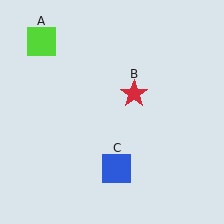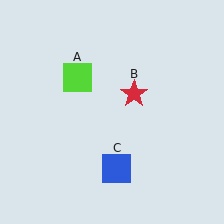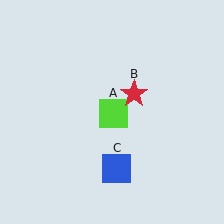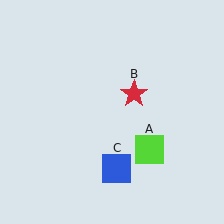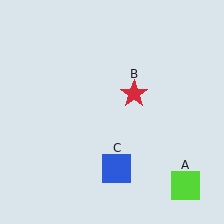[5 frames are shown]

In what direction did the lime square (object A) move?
The lime square (object A) moved down and to the right.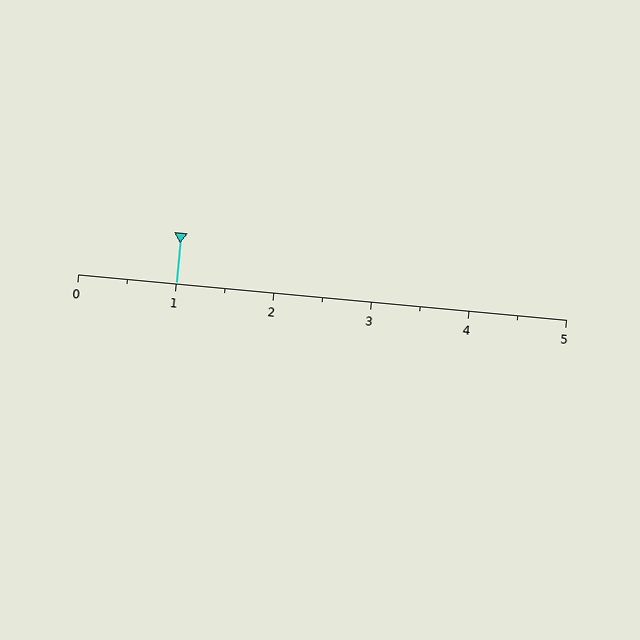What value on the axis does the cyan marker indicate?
The marker indicates approximately 1.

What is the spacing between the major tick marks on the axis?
The major ticks are spaced 1 apart.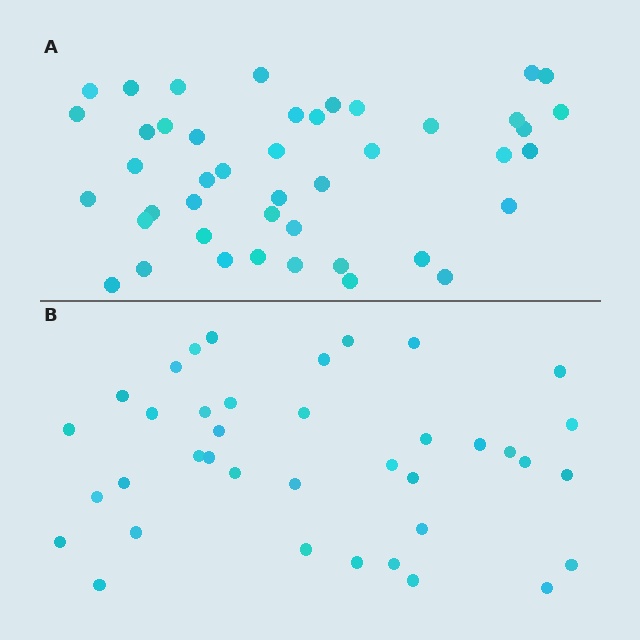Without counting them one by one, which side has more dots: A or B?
Region A (the top region) has more dots.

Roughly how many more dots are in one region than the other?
Region A has about 6 more dots than region B.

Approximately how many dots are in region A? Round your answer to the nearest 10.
About 40 dots. (The exact count is 44, which rounds to 40.)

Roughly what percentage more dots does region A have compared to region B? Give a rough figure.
About 15% more.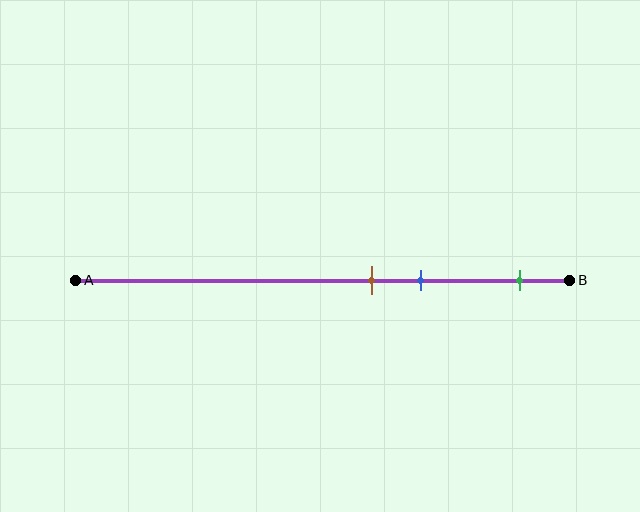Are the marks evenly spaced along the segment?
No, the marks are not evenly spaced.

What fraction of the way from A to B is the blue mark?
The blue mark is approximately 70% (0.7) of the way from A to B.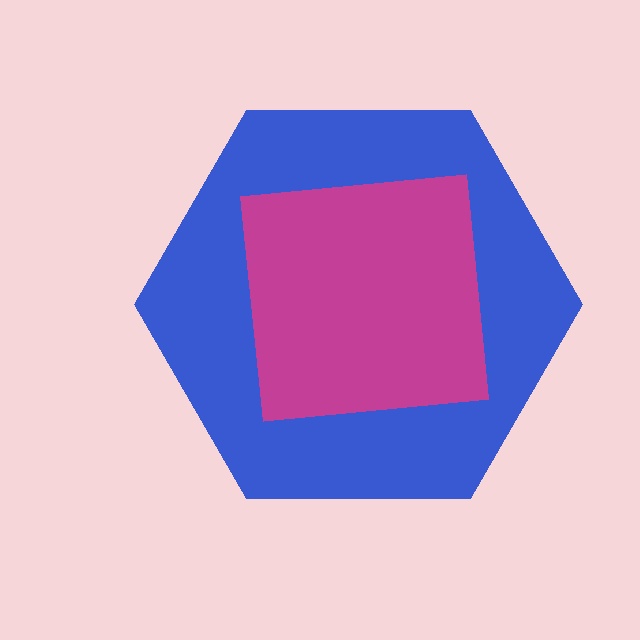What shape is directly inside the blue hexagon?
The magenta square.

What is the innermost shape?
The magenta square.